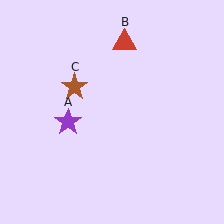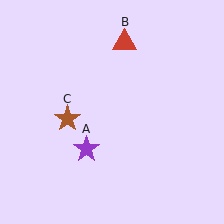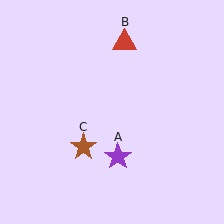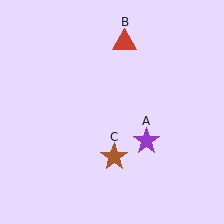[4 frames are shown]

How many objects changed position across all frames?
2 objects changed position: purple star (object A), brown star (object C).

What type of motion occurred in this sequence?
The purple star (object A), brown star (object C) rotated counterclockwise around the center of the scene.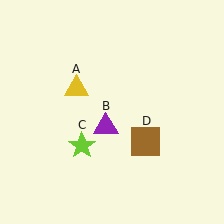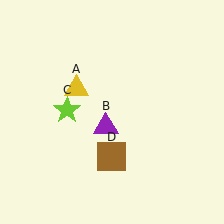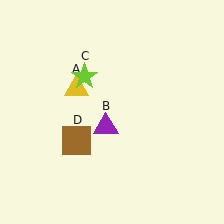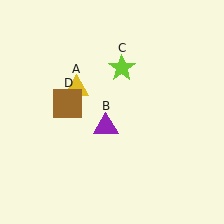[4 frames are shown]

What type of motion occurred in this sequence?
The lime star (object C), brown square (object D) rotated clockwise around the center of the scene.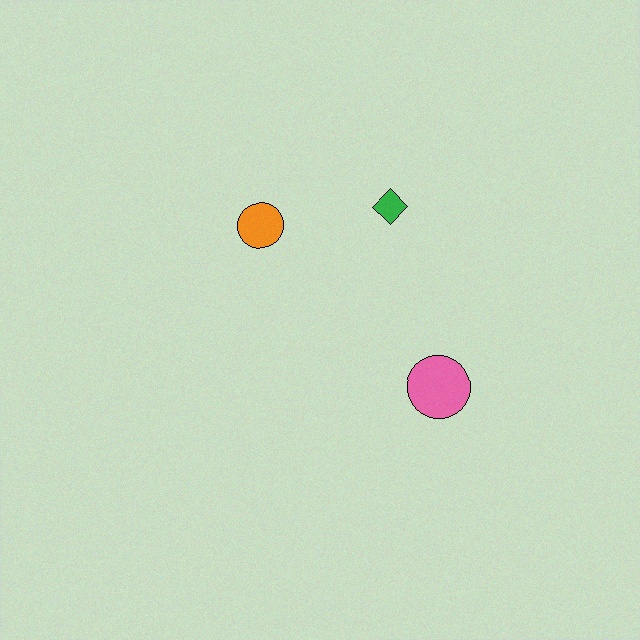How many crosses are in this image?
There are no crosses.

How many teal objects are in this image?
There are no teal objects.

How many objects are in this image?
There are 3 objects.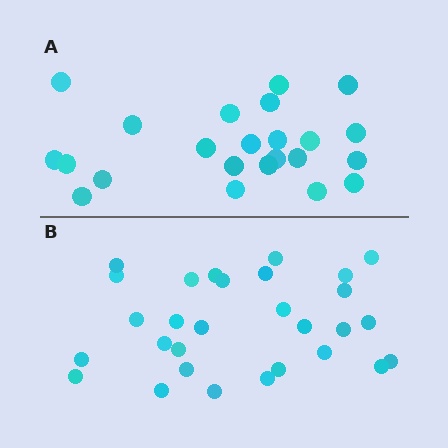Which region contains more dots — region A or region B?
Region B (the bottom region) has more dots.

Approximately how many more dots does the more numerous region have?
Region B has about 6 more dots than region A.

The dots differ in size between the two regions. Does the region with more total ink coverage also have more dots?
No. Region A has more total ink coverage because its dots are larger, but region B actually contains more individual dots. Total area can be misleading — the number of items is what matters here.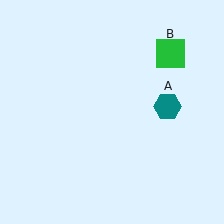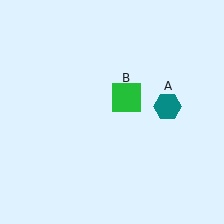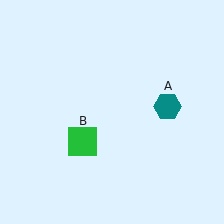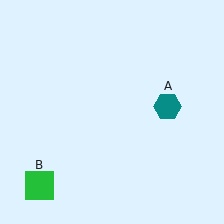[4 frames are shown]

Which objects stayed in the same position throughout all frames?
Teal hexagon (object A) remained stationary.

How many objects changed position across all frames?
1 object changed position: green square (object B).